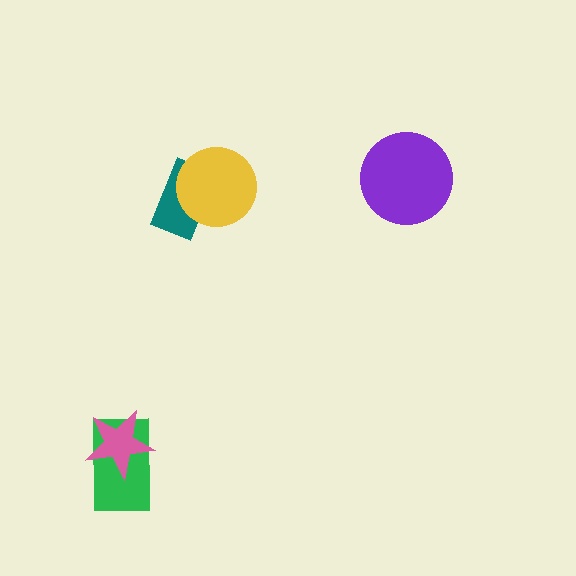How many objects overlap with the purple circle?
0 objects overlap with the purple circle.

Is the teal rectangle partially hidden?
Yes, it is partially covered by another shape.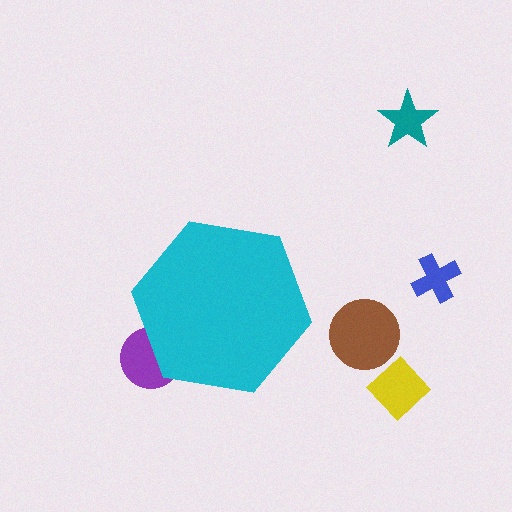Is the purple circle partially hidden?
Yes, the purple circle is partially hidden behind the cyan hexagon.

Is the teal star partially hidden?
No, the teal star is fully visible.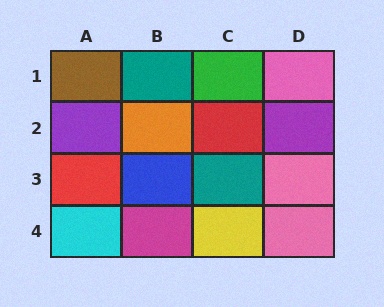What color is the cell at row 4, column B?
Magenta.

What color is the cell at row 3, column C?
Teal.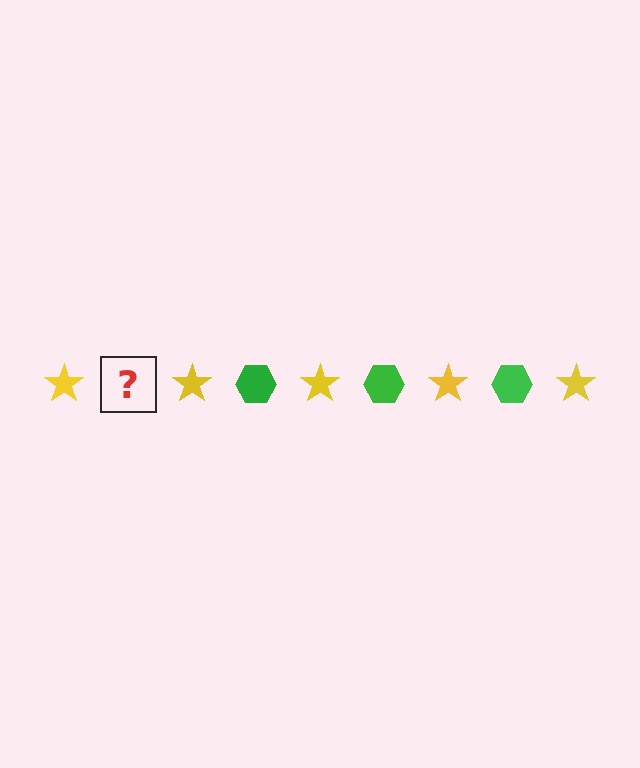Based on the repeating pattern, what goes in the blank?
The blank should be a green hexagon.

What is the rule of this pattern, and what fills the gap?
The rule is that the pattern alternates between yellow star and green hexagon. The gap should be filled with a green hexagon.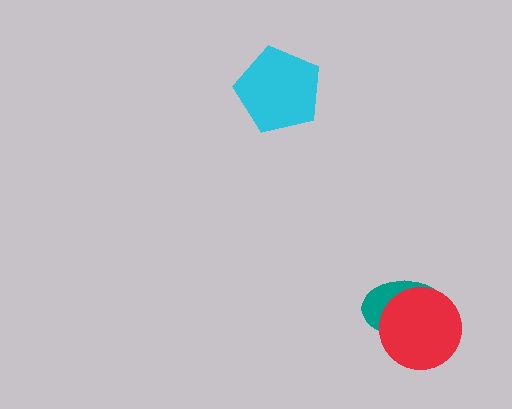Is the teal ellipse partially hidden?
Yes, it is partially covered by another shape.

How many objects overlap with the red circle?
1 object overlaps with the red circle.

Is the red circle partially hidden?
No, no other shape covers it.